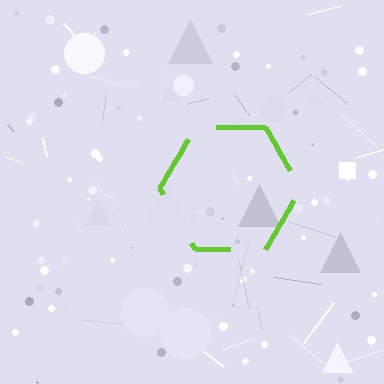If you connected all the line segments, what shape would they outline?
They would outline a hexagon.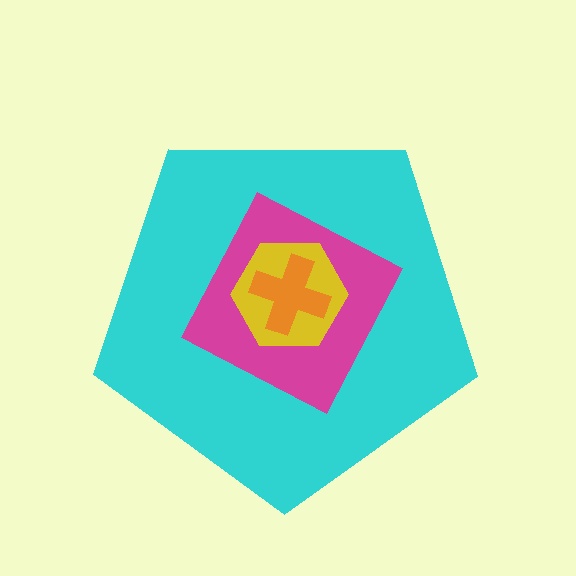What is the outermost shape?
The cyan pentagon.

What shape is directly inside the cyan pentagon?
The magenta diamond.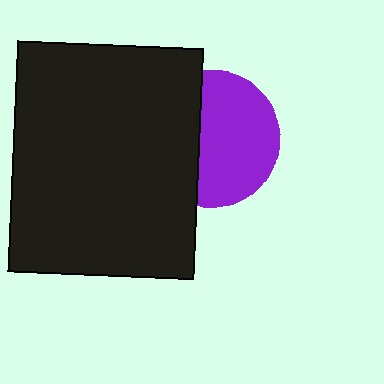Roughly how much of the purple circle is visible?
About half of it is visible (roughly 61%).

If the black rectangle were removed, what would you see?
You would see the complete purple circle.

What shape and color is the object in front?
The object in front is a black rectangle.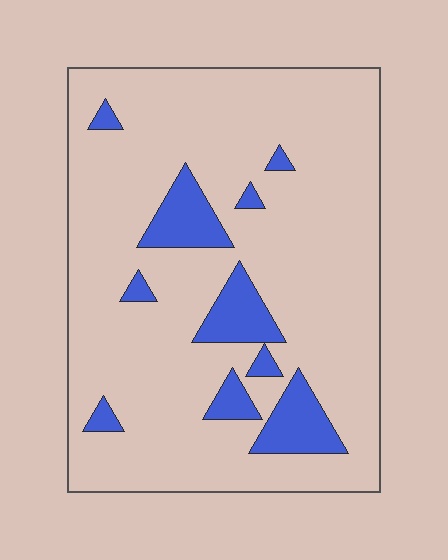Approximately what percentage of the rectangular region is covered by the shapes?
Approximately 15%.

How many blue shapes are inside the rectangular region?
10.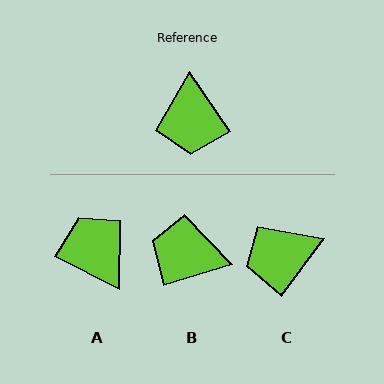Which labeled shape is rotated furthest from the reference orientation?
A, about 151 degrees away.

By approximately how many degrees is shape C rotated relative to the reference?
Approximately 70 degrees clockwise.